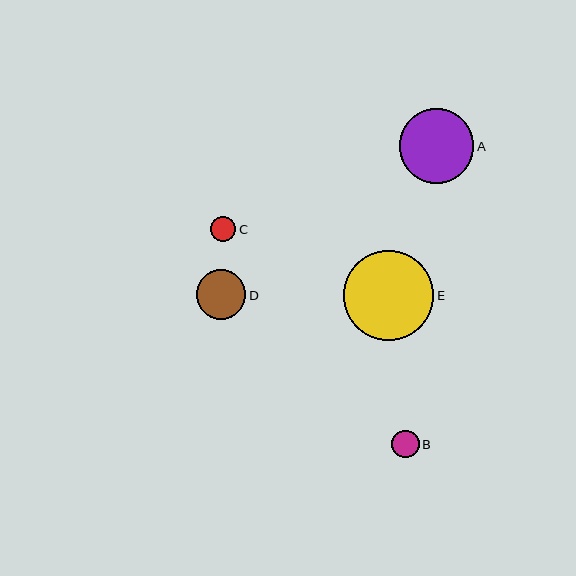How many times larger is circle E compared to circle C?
Circle E is approximately 3.5 times the size of circle C.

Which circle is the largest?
Circle E is the largest with a size of approximately 90 pixels.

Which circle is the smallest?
Circle C is the smallest with a size of approximately 25 pixels.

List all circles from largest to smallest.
From largest to smallest: E, A, D, B, C.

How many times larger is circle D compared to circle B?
Circle D is approximately 1.8 times the size of circle B.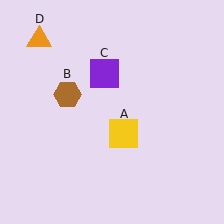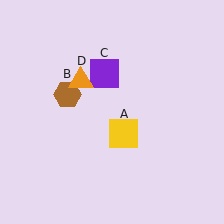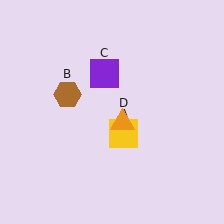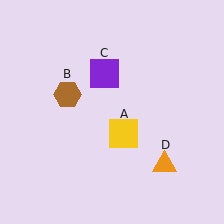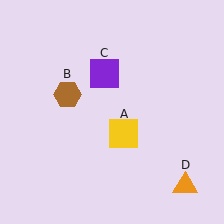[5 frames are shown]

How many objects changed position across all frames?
1 object changed position: orange triangle (object D).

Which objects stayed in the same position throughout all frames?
Yellow square (object A) and brown hexagon (object B) and purple square (object C) remained stationary.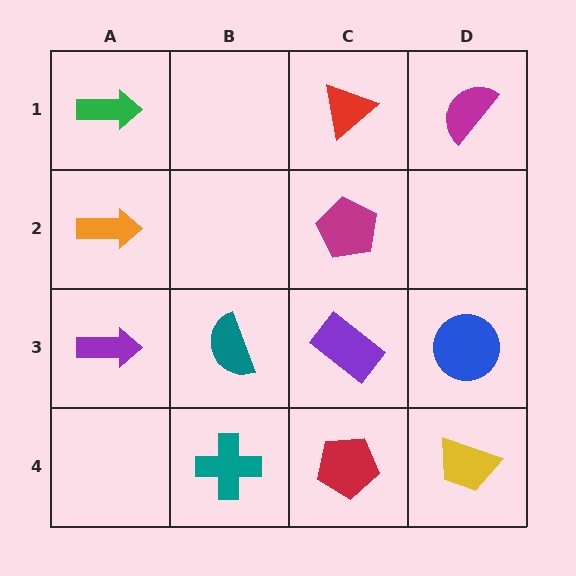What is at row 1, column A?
A green arrow.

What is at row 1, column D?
A magenta semicircle.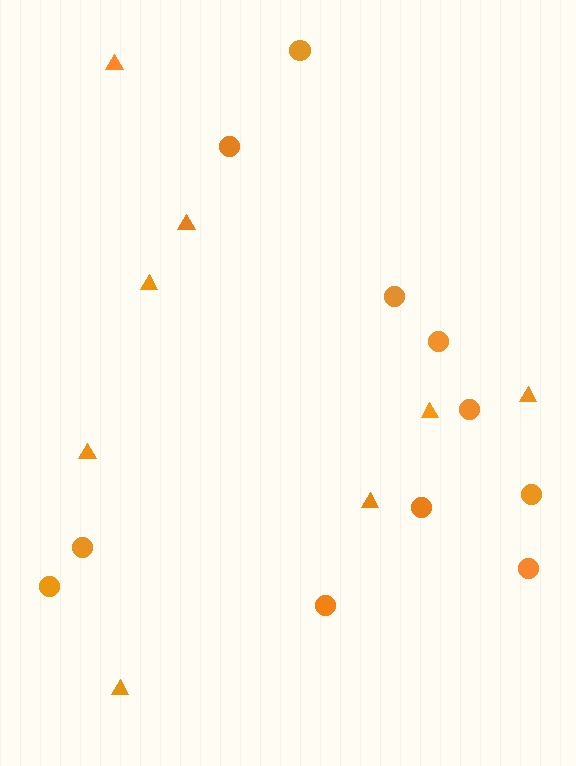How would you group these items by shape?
There are 2 groups: one group of circles (11) and one group of triangles (8).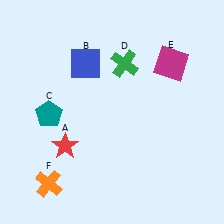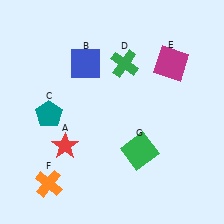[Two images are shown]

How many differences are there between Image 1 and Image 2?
There is 1 difference between the two images.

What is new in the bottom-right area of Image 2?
A green square (G) was added in the bottom-right area of Image 2.